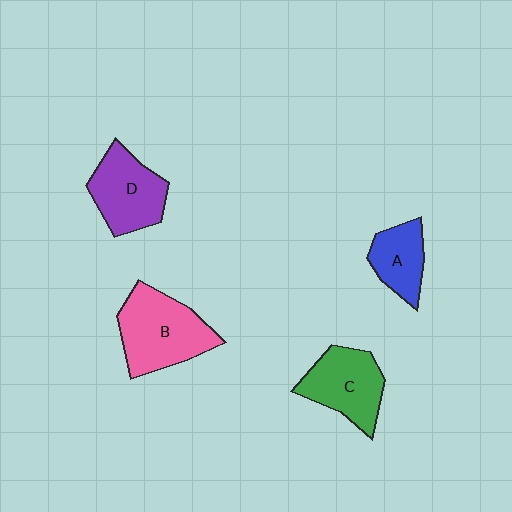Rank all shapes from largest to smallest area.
From largest to smallest: B (pink), D (purple), C (green), A (blue).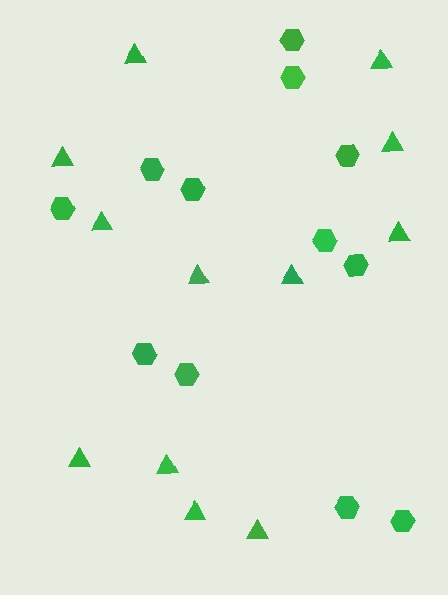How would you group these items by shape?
There are 2 groups: one group of triangles (12) and one group of hexagons (12).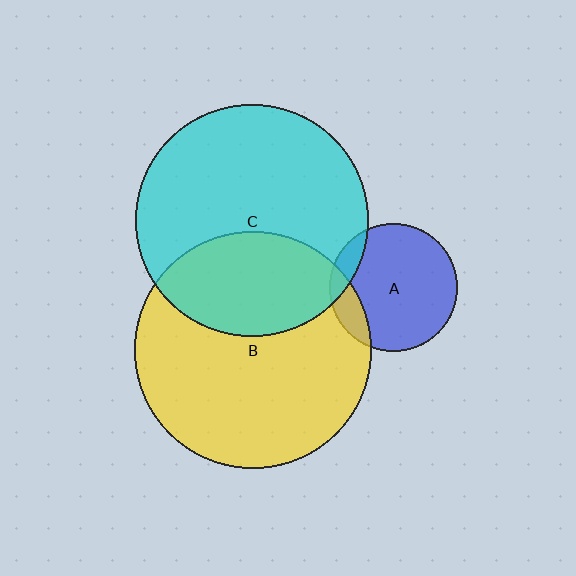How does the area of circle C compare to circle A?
Approximately 3.3 times.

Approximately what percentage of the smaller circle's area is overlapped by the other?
Approximately 35%.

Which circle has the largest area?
Circle B (yellow).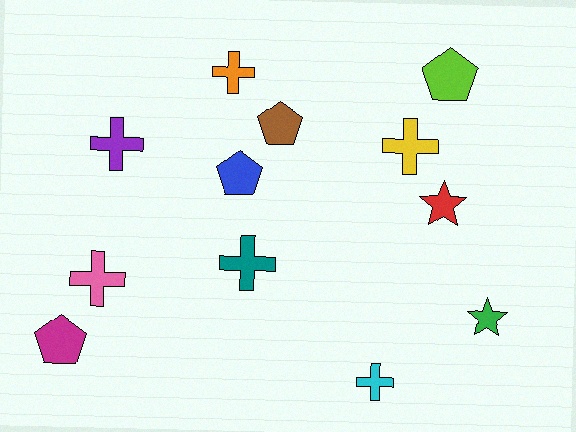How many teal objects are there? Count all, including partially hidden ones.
There is 1 teal object.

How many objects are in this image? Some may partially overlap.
There are 12 objects.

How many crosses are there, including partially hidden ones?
There are 6 crosses.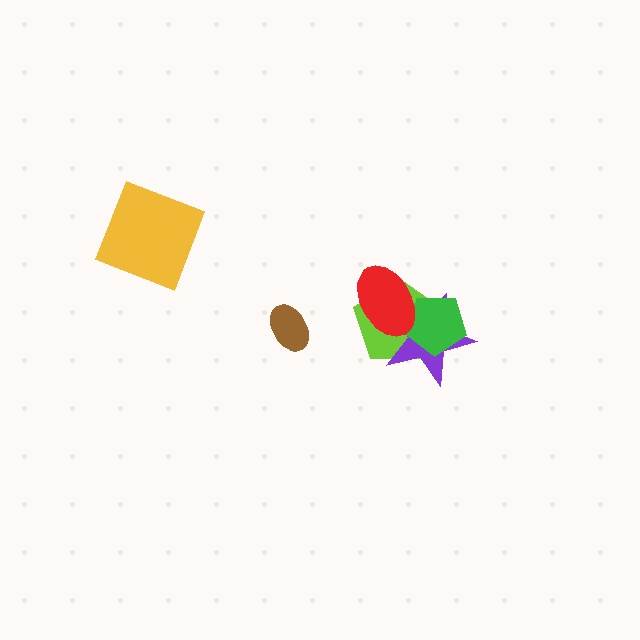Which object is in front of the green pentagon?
The red ellipse is in front of the green pentagon.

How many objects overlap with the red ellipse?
3 objects overlap with the red ellipse.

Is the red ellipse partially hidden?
No, no other shape covers it.